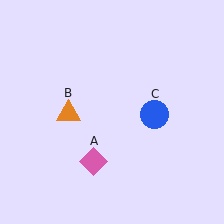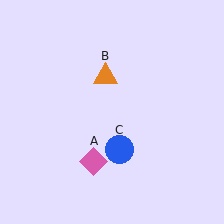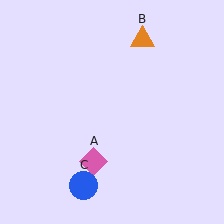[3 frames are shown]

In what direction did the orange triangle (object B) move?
The orange triangle (object B) moved up and to the right.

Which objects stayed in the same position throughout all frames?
Pink diamond (object A) remained stationary.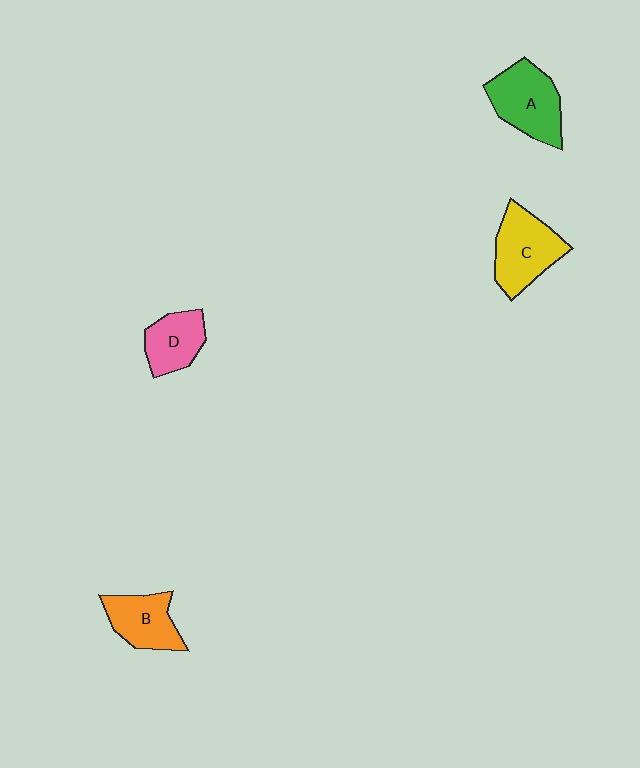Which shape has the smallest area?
Shape D (pink).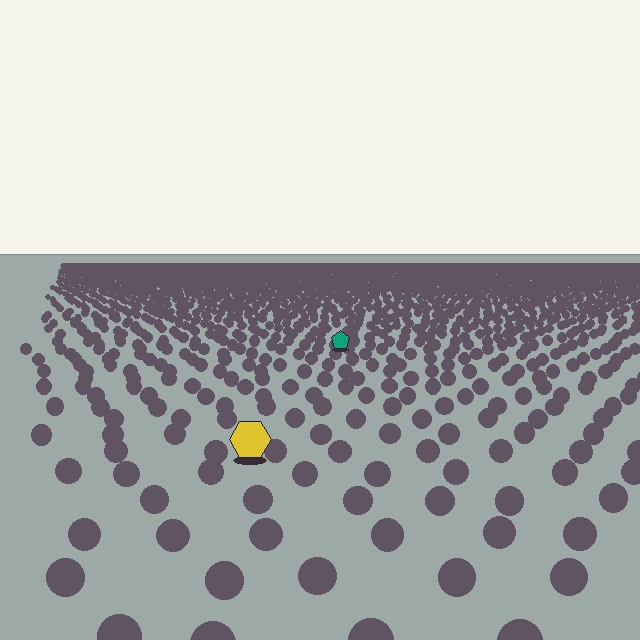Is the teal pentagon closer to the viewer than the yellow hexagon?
No. The yellow hexagon is closer — you can tell from the texture gradient: the ground texture is coarser near it.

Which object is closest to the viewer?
The yellow hexagon is closest. The texture marks near it are larger and more spread out.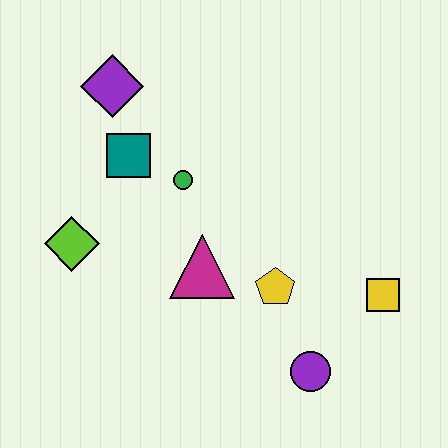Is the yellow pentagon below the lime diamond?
Yes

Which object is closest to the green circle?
The teal square is closest to the green circle.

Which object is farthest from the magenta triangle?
The purple diamond is farthest from the magenta triangle.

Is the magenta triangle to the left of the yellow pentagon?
Yes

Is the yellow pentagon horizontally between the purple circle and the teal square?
Yes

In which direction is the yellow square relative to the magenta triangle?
The yellow square is to the right of the magenta triangle.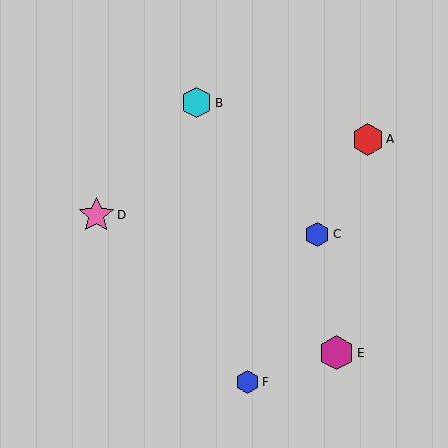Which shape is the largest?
The pink star (labeled D) is the largest.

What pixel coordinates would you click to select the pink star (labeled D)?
Click at (96, 215) to select the pink star D.